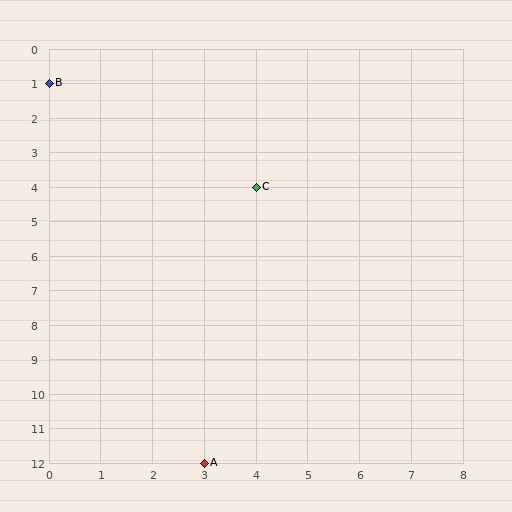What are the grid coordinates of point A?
Point A is at grid coordinates (3, 12).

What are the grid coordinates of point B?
Point B is at grid coordinates (0, 1).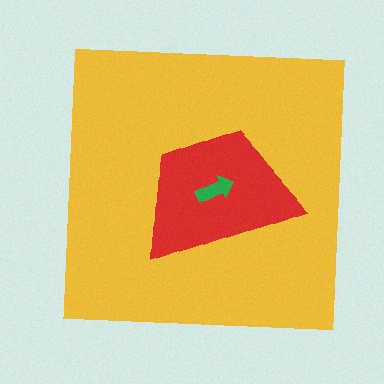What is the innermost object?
The green arrow.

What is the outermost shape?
The yellow square.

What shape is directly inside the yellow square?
The red trapezoid.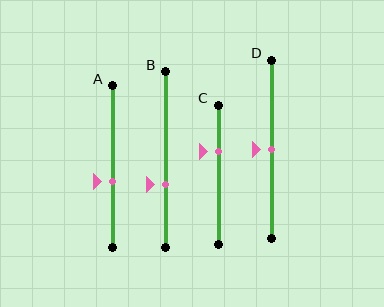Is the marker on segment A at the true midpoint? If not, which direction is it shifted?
No, the marker on segment A is shifted downward by about 9% of the segment length.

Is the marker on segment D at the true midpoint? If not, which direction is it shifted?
Yes, the marker on segment D is at the true midpoint.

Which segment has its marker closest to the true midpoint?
Segment D has its marker closest to the true midpoint.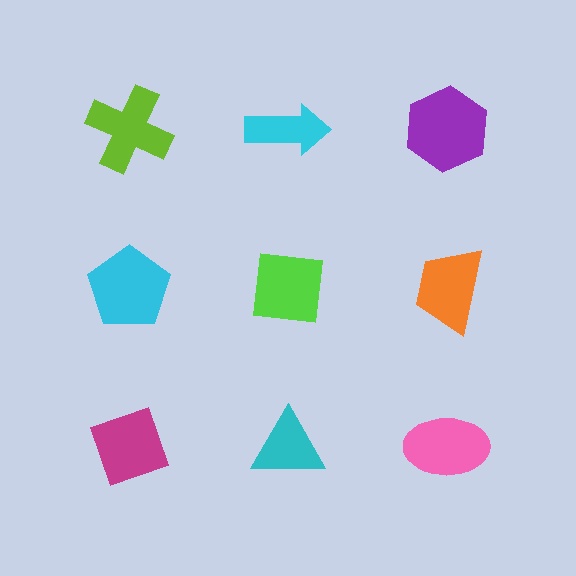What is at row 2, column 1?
A cyan pentagon.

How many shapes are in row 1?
3 shapes.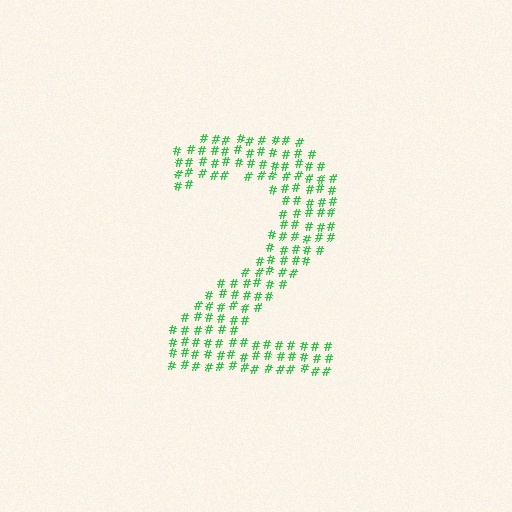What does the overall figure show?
The overall figure shows the digit 2.